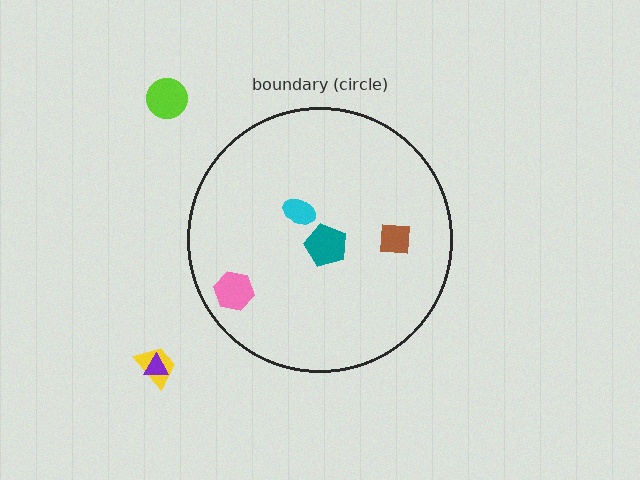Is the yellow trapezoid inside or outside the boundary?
Outside.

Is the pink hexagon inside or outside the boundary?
Inside.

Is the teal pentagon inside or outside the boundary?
Inside.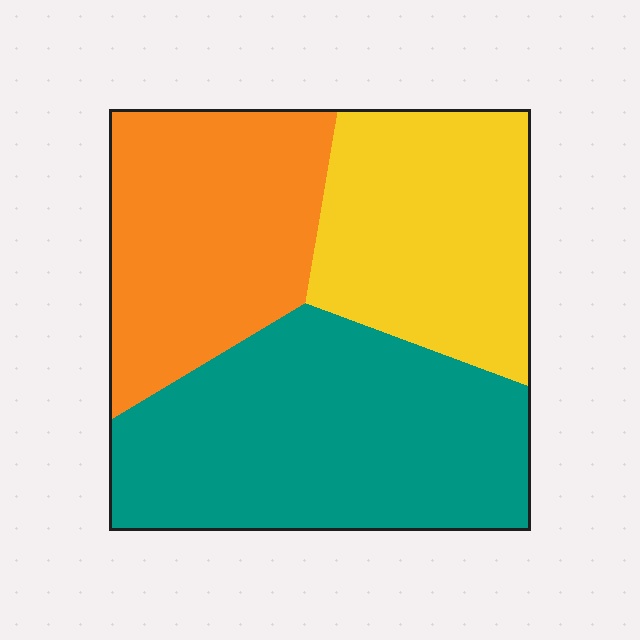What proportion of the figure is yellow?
Yellow covers roughly 30% of the figure.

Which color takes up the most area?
Teal, at roughly 40%.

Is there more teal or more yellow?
Teal.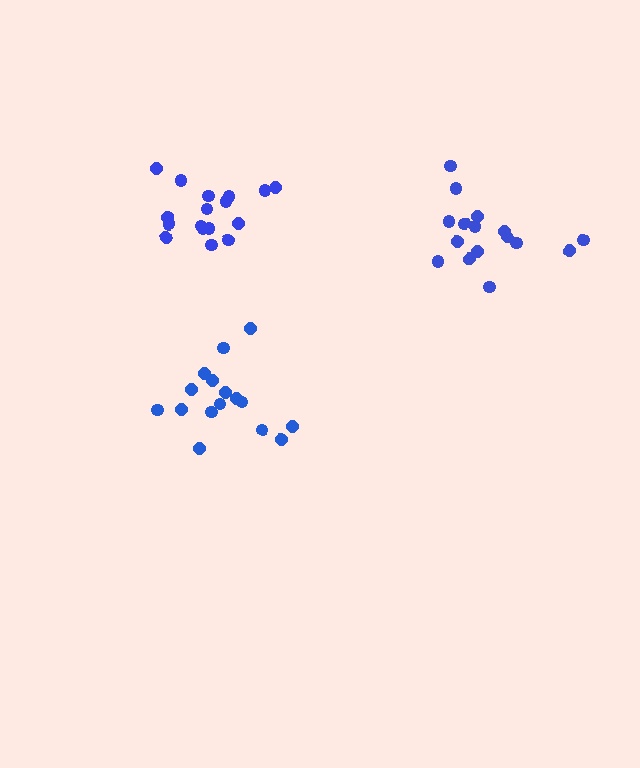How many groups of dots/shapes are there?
There are 3 groups.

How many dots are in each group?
Group 1: 16 dots, Group 2: 16 dots, Group 3: 17 dots (49 total).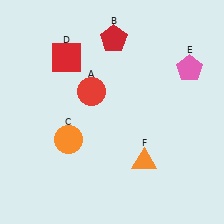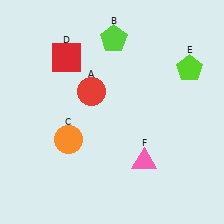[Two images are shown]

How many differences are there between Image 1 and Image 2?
There are 3 differences between the two images.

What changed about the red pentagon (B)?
In Image 1, B is red. In Image 2, it changed to lime.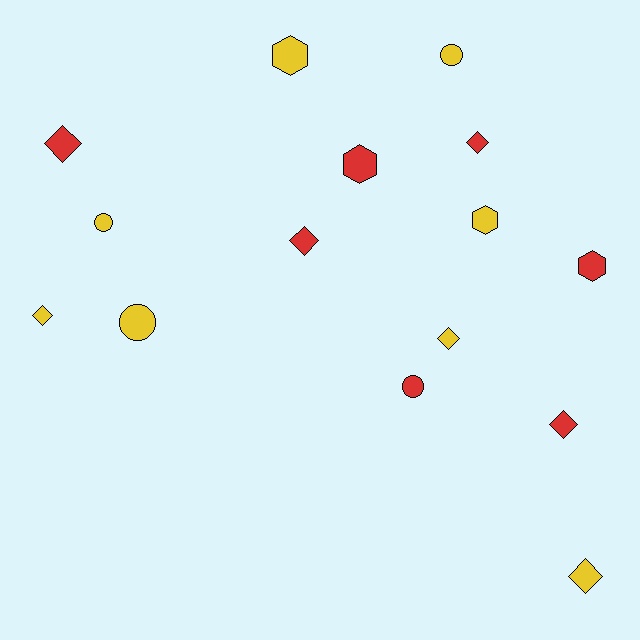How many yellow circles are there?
There are 3 yellow circles.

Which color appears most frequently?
Yellow, with 8 objects.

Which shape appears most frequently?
Diamond, with 7 objects.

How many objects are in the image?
There are 15 objects.